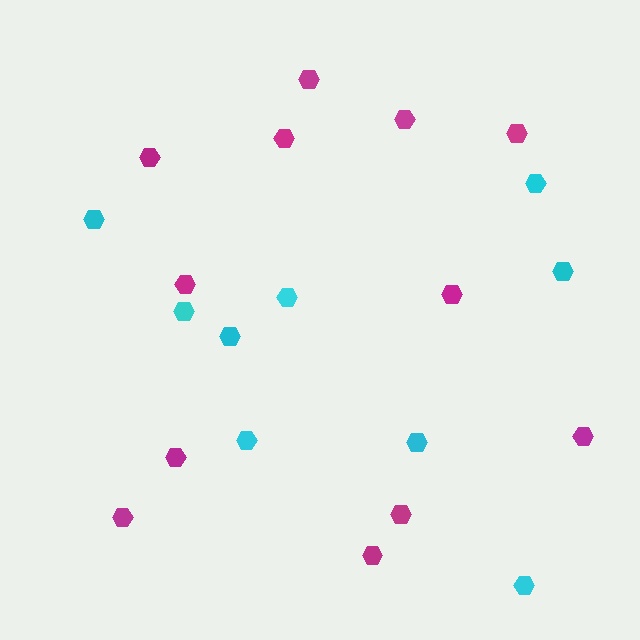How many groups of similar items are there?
There are 2 groups: one group of magenta hexagons (12) and one group of cyan hexagons (9).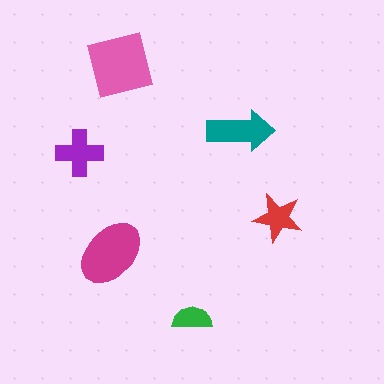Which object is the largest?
The pink square.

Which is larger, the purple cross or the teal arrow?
The teal arrow.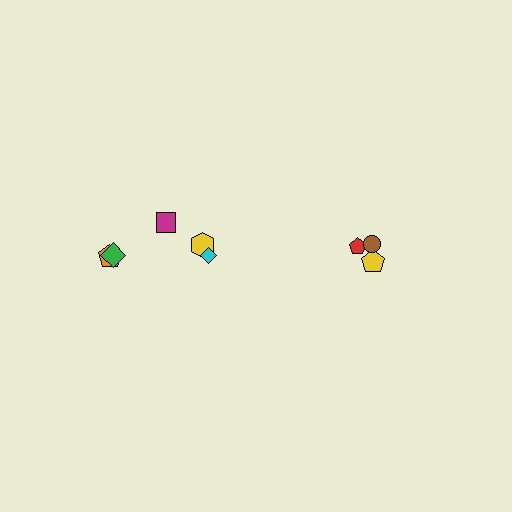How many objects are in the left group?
There are 5 objects.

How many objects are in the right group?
There are 3 objects.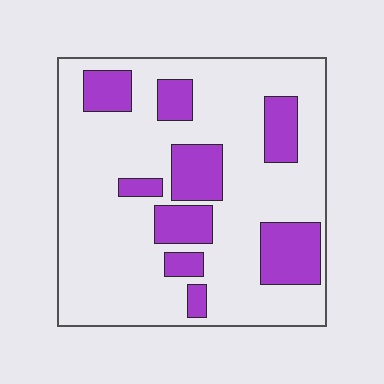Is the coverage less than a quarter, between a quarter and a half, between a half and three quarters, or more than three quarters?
Less than a quarter.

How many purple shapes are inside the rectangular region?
9.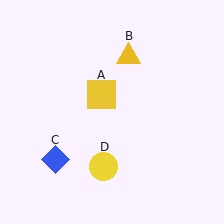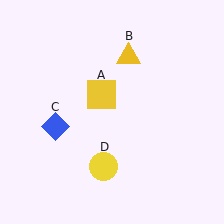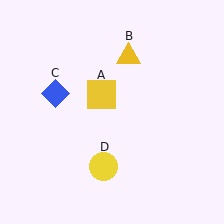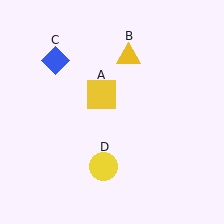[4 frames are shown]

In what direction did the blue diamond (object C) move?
The blue diamond (object C) moved up.